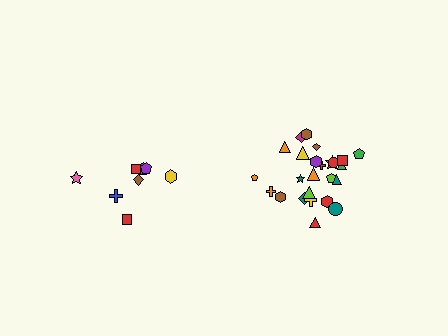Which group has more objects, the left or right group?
The right group.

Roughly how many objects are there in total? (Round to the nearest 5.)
Roughly 35 objects in total.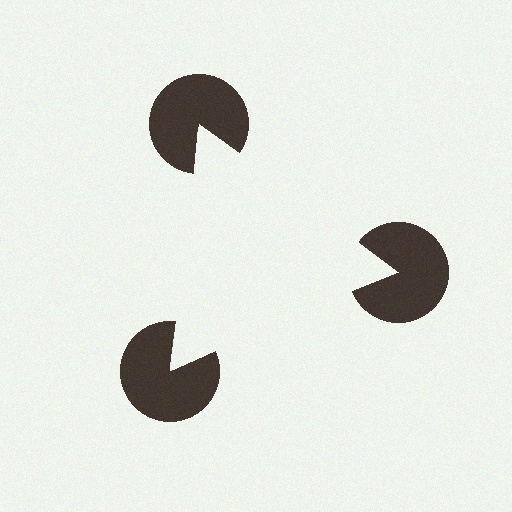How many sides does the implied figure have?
3 sides.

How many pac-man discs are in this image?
There are 3 — one at each vertex of the illusory triangle.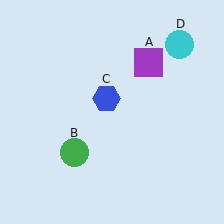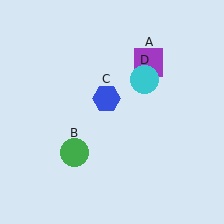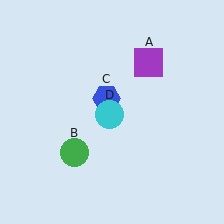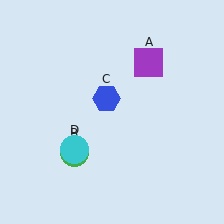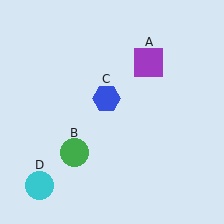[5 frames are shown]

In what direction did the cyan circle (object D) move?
The cyan circle (object D) moved down and to the left.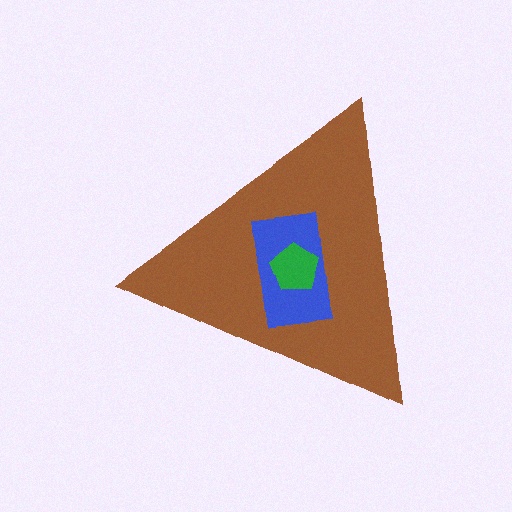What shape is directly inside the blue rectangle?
The green pentagon.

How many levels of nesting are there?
3.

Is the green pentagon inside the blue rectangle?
Yes.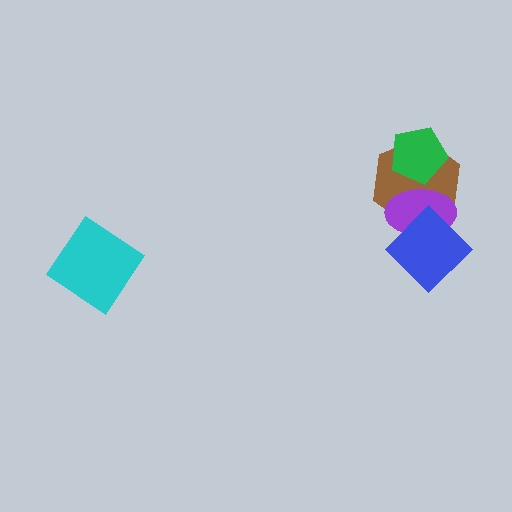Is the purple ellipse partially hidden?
Yes, it is partially covered by another shape.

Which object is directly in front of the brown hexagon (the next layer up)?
The green pentagon is directly in front of the brown hexagon.